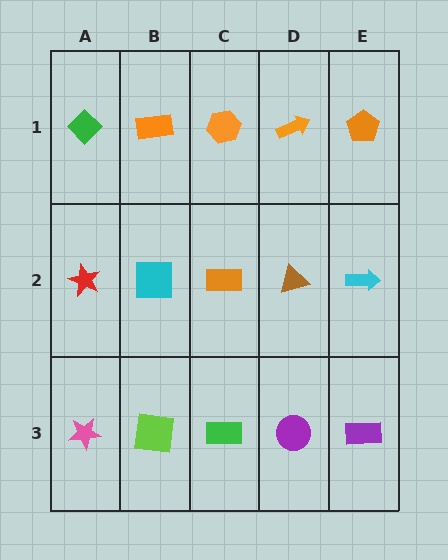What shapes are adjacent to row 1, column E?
A cyan arrow (row 2, column E), an orange arrow (row 1, column D).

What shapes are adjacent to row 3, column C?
An orange rectangle (row 2, column C), a lime square (row 3, column B), a purple circle (row 3, column D).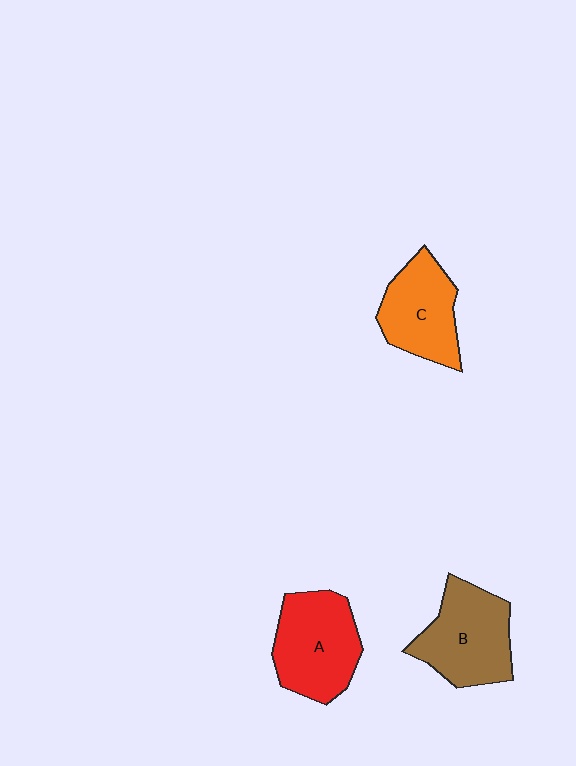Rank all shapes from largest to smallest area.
From largest to smallest: A (red), B (brown), C (orange).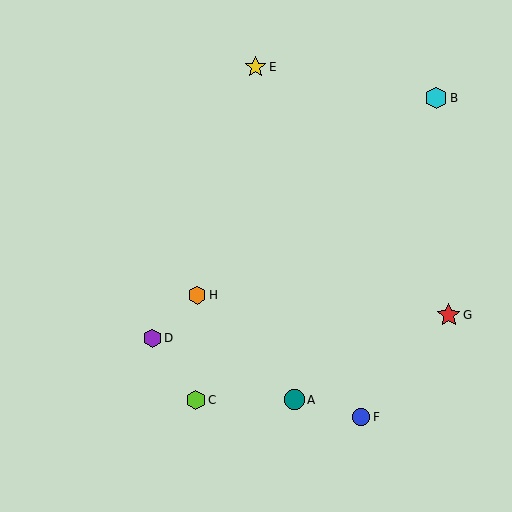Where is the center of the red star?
The center of the red star is at (449, 315).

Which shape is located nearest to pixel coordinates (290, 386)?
The teal circle (labeled A) at (294, 400) is nearest to that location.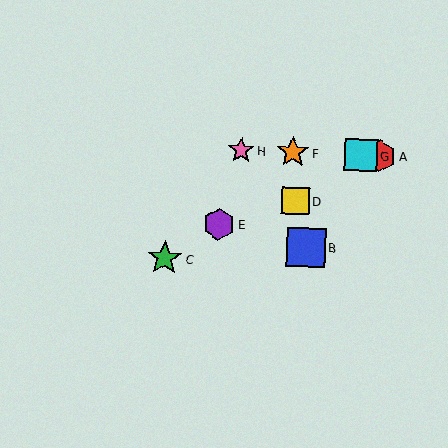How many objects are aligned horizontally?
4 objects (A, F, G, H) are aligned horizontally.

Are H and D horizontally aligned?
No, H is at y≈150 and D is at y≈201.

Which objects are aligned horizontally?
Objects A, F, G, H are aligned horizontally.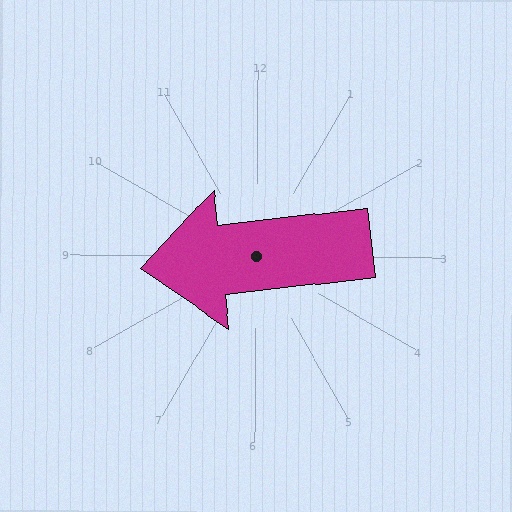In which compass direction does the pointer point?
West.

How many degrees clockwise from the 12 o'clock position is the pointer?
Approximately 263 degrees.